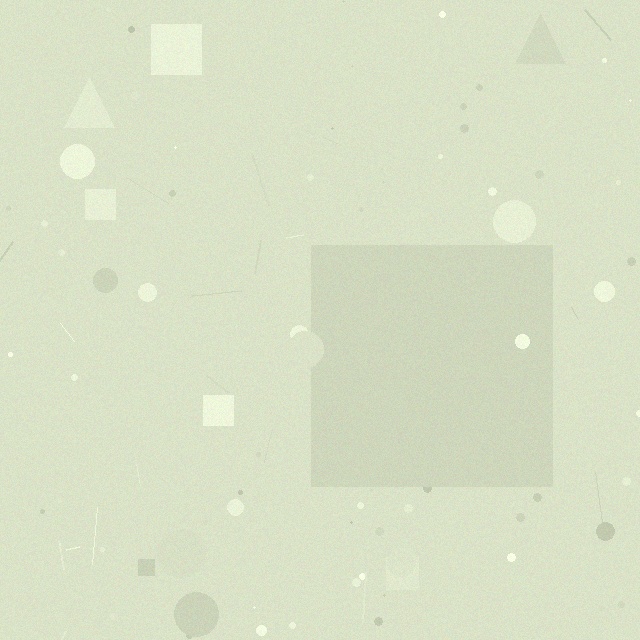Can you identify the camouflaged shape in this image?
The camouflaged shape is a square.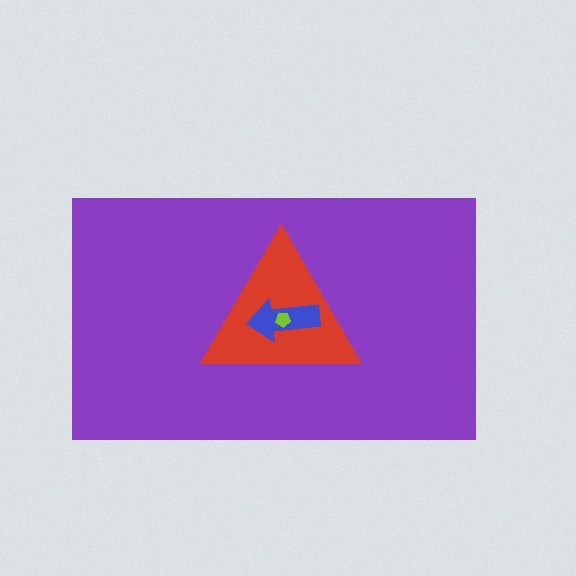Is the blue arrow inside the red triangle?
Yes.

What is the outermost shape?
The purple rectangle.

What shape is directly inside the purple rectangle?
The red triangle.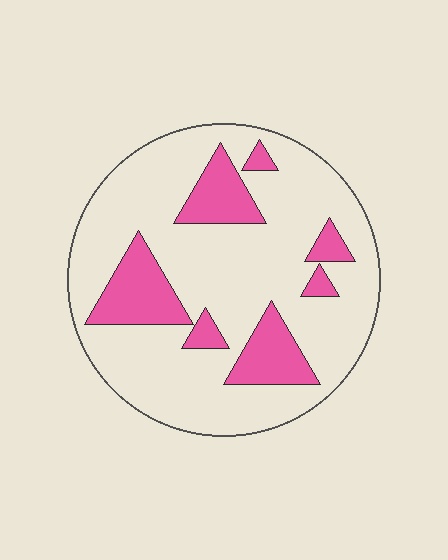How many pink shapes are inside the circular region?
7.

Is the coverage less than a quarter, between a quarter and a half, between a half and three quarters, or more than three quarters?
Less than a quarter.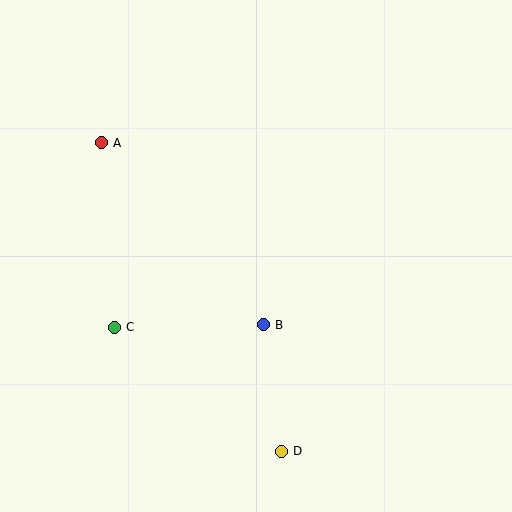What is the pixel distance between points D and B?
The distance between D and B is 128 pixels.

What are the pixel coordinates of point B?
Point B is at (263, 325).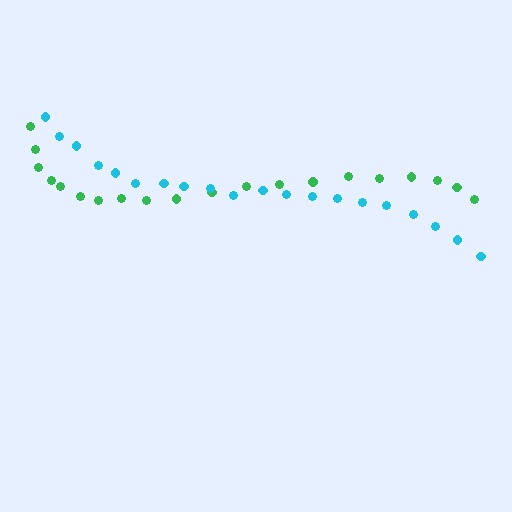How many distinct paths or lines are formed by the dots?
There are 2 distinct paths.